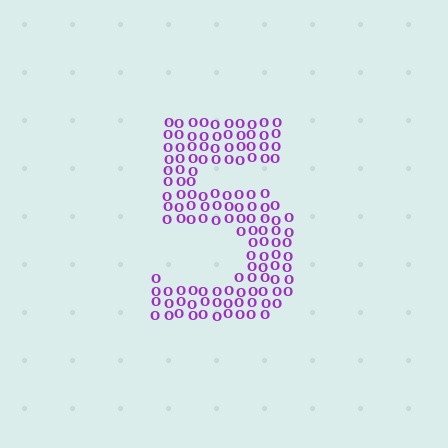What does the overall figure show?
The overall figure shows the digit 5.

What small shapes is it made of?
It is made of small letter O's.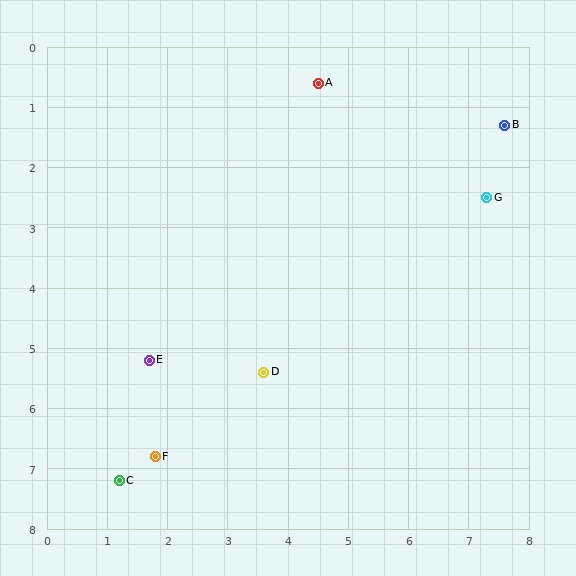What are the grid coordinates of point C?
Point C is at approximately (1.2, 7.2).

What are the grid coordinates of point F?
Point F is at approximately (1.8, 6.8).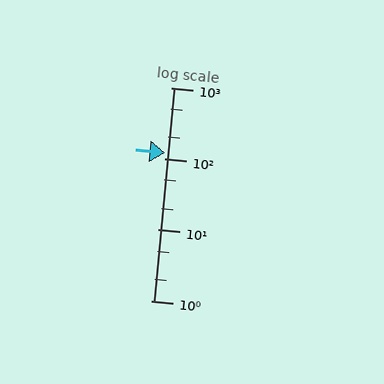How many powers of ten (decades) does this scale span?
The scale spans 3 decades, from 1 to 1000.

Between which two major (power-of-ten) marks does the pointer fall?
The pointer is between 100 and 1000.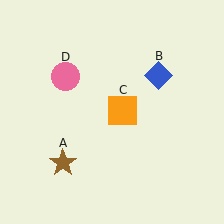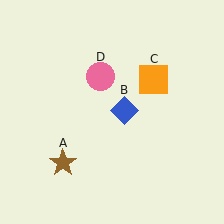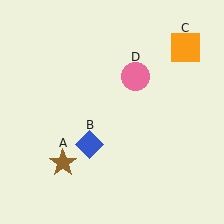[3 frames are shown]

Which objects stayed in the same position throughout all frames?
Brown star (object A) remained stationary.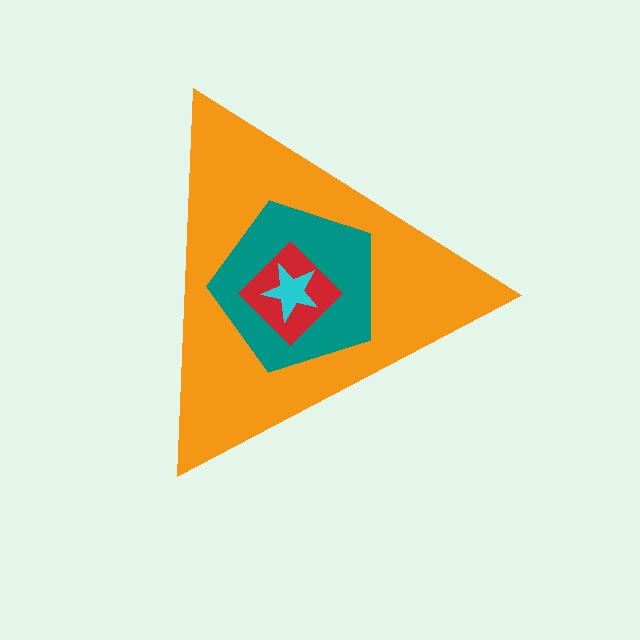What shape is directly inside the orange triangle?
The teal pentagon.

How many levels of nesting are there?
4.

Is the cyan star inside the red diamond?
Yes.